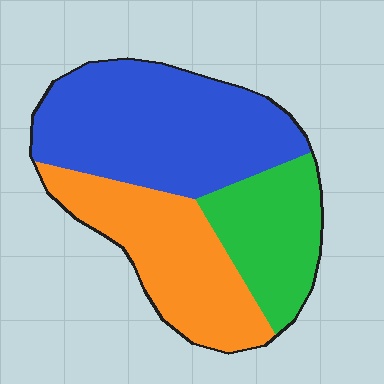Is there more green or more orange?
Orange.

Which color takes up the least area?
Green, at roughly 25%.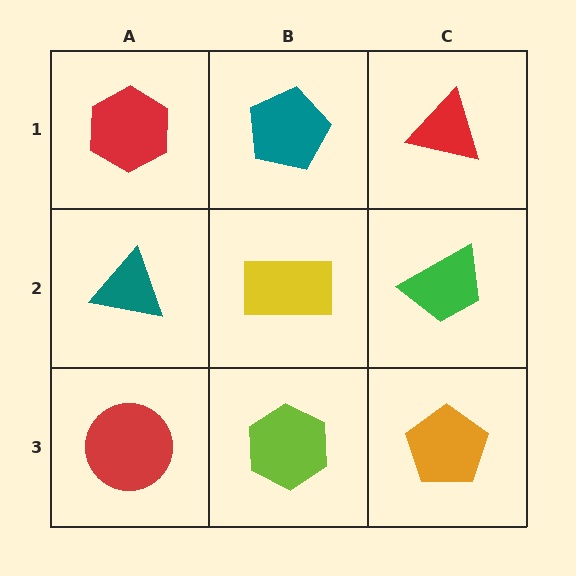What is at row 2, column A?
A teal triangle.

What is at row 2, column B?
A yellow rectangle.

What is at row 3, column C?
An orange pentagon.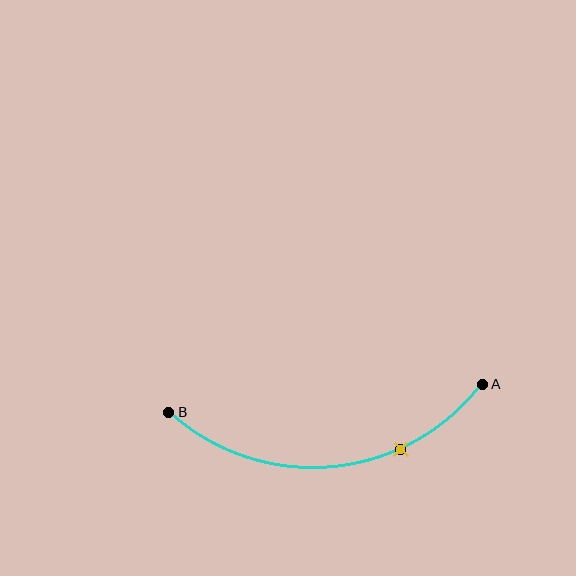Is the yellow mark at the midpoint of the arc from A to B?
No. The yellow mark lies on the arc but is closer to endpoint A. The arc midpoint would be at the point on the curve equidistant along the arc from both A and B.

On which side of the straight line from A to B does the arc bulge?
The arc bulges below the straight line connecting A and B.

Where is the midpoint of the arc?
The arc midpoint is the point on the curve farthest from the straight line joining A and B. It sits below that line.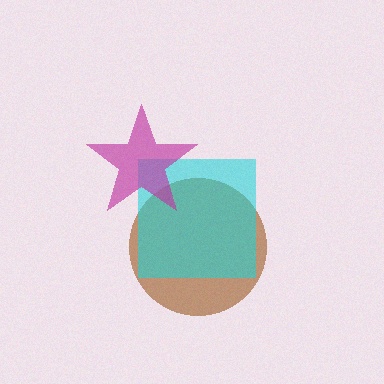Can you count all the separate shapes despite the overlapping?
Yes, there are 3 separate shapes.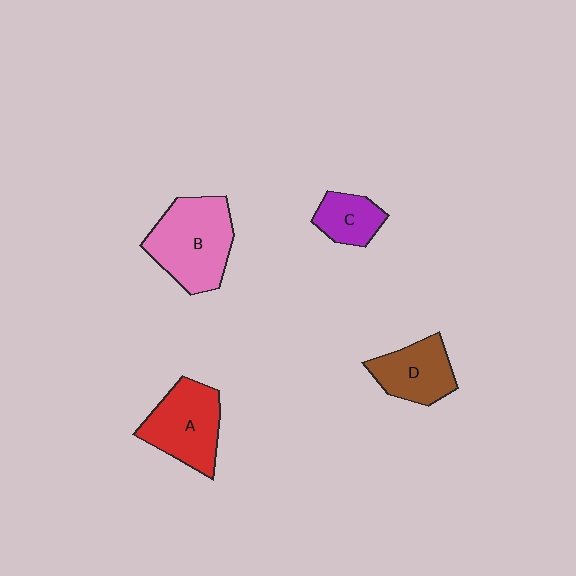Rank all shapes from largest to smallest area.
From largest to smallest: B (pink), A (red), D (brown), C (purple).